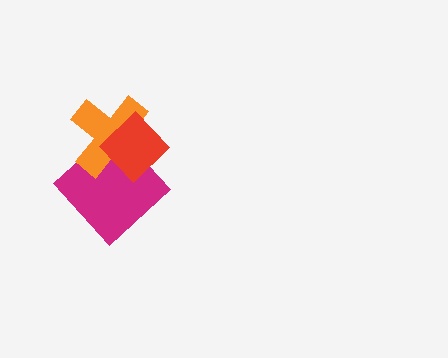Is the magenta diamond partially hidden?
Yes, it is partially covered by another shape.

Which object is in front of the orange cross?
The red diamond is in front of the orange cross.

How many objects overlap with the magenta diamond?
2 objects overlap with the magenta diamond.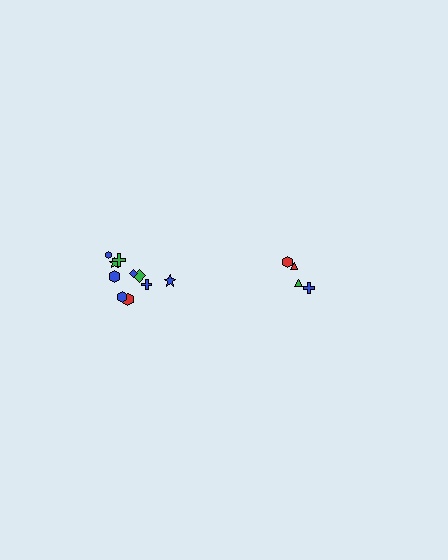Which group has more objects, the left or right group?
The left group.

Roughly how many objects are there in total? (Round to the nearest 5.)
Roughly 15 objects in total.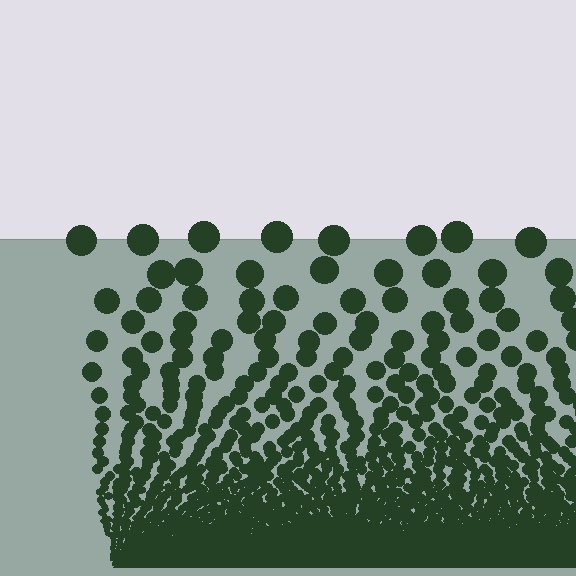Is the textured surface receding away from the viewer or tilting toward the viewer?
The surface appears to tilt toward the viewer. Texture elements get larger and sparser toward the top.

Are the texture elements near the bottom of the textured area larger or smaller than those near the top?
Smaller. The gradient is inverted — elements near the bottom are smaller and denser.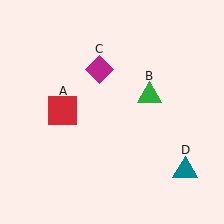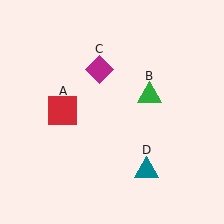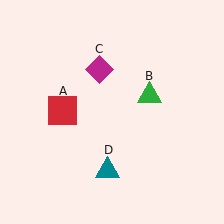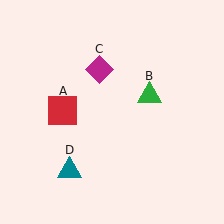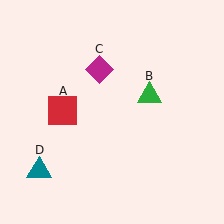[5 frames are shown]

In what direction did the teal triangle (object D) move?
The teal triangle (object D) moved left.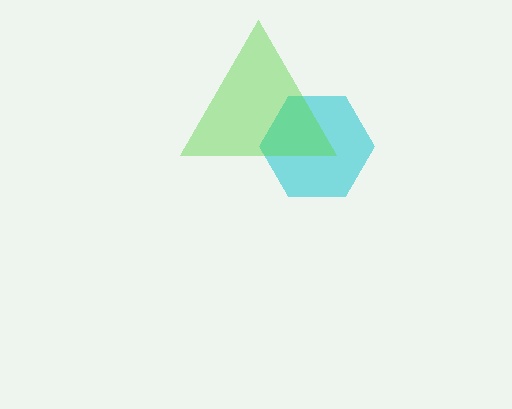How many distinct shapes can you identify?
There are 2 distinct shapes: a cyan hexagon, a lime triangle.